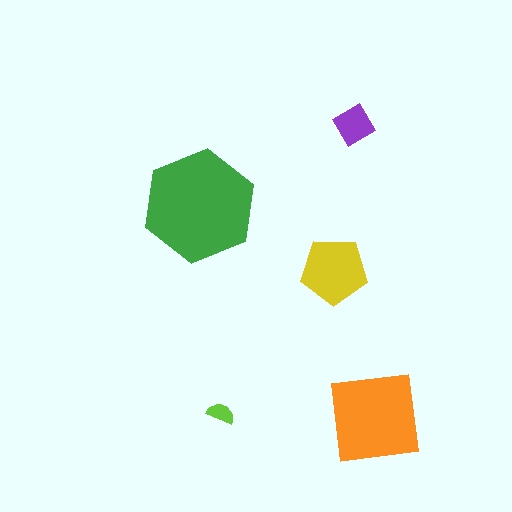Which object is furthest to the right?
The orange square is rightmost.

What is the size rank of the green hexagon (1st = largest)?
1st.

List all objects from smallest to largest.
The lime semicircle, the purple diamond, the yellow pentagon, the orange square, the green hexagon.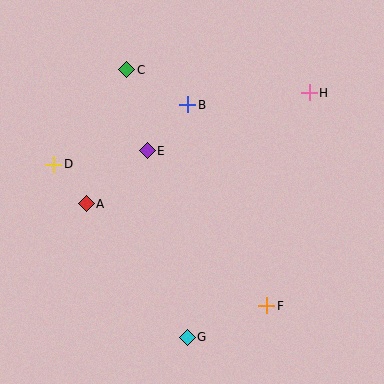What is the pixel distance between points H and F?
The distance between H and F is 217 pixels.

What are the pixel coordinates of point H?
Point H is at (309, 93).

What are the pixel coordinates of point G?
Point G is at (187, 337).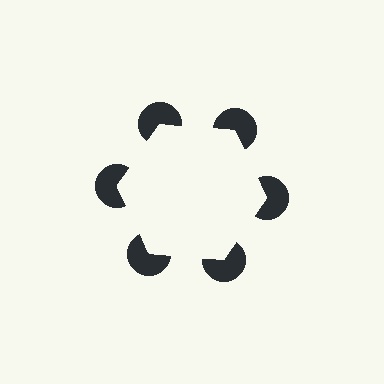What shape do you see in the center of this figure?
An illusory hexagon — its edges are inferred from the aligned wedge cuts in the pac-man discs, not physically drawn.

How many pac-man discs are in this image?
There are 6 — one at each vertex of the illusory hexagon.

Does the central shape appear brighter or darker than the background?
It typically appears slightly brighter than the background, even though no actual brightness change is drawn.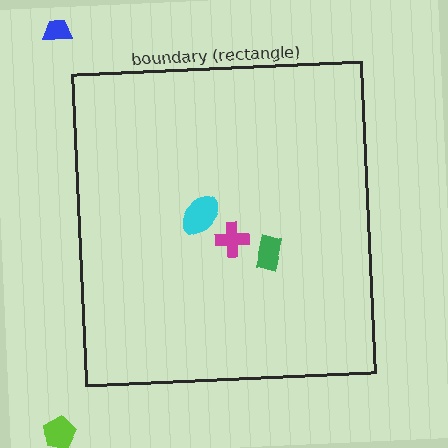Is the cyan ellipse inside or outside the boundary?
Inside.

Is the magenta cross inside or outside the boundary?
Inside.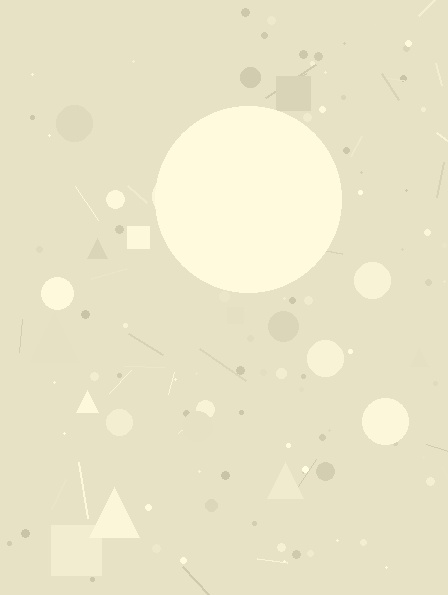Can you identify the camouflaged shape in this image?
The camouflaged shape is a circle.